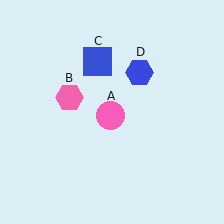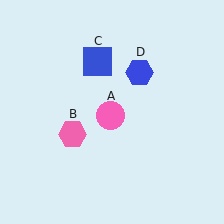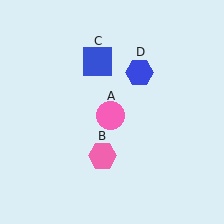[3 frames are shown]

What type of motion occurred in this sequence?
The pink hexagon (object B) rotated counterclockwise around the center of the scene.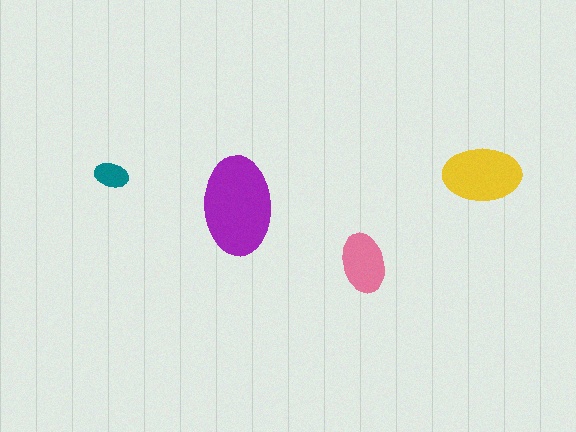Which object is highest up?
The yellow ellipse is topmost.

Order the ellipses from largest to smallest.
the purple one, the yellow one, the pink one, the teal one.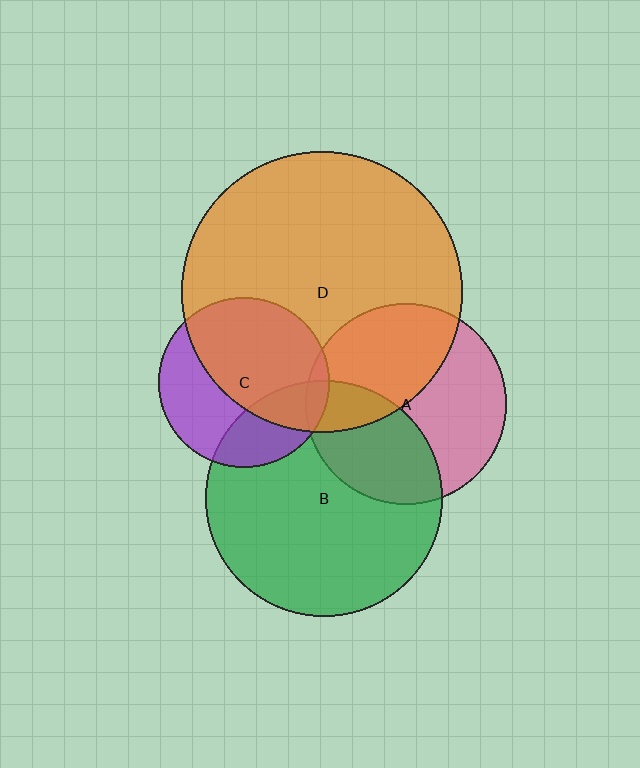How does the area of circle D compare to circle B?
Approximately 1.4 times.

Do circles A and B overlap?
Yes.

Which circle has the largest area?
Circle D (orange).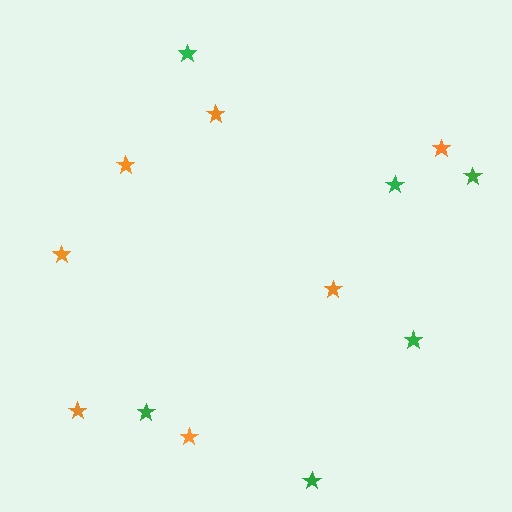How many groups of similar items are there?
There are 2 groups: one group of green stars (6) and one group of orange stars (7).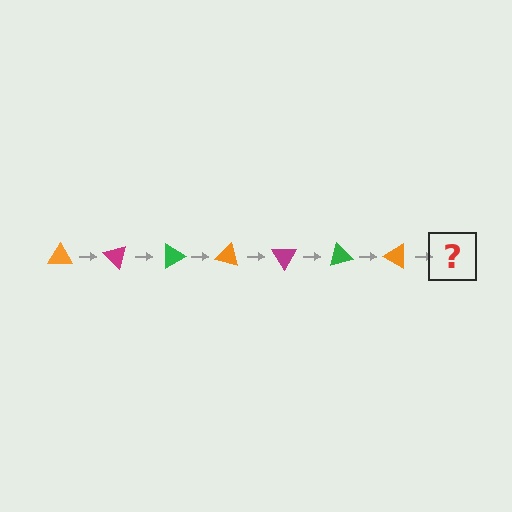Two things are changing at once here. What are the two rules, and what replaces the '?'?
The two rules are that it rotates 45 degrees each step and the color cycles through orange, magenta, and green. The '?' should be a magenta triangle, rotated 315 degrees from the start.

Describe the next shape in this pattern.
It should be a magenta triangle, rotated 315 degrees from the start.